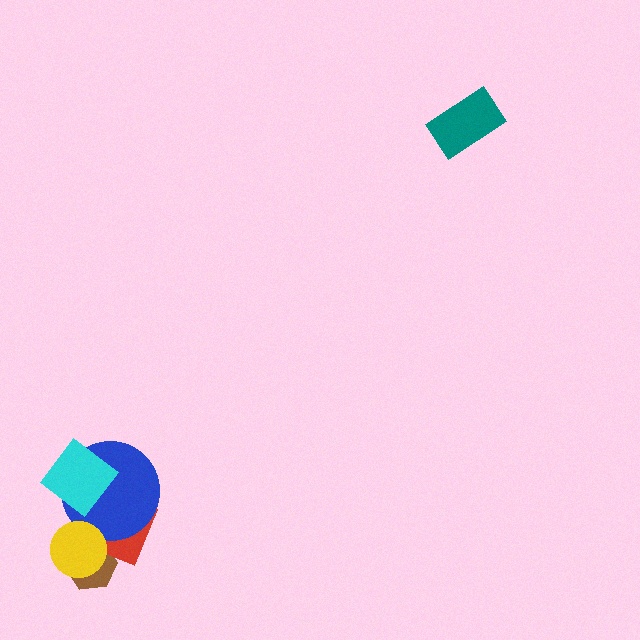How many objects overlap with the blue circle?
3 objects overlap with the blue circle.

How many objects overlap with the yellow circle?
3 objects overlap with the yellow circle.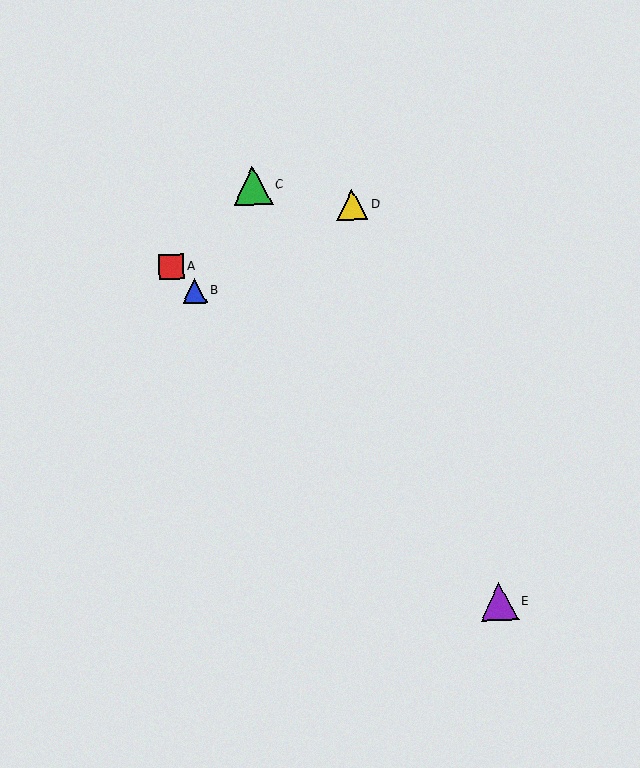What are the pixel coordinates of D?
Object D is at (352, 204).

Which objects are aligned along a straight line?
Objects A, B, E are aligned along a straight line.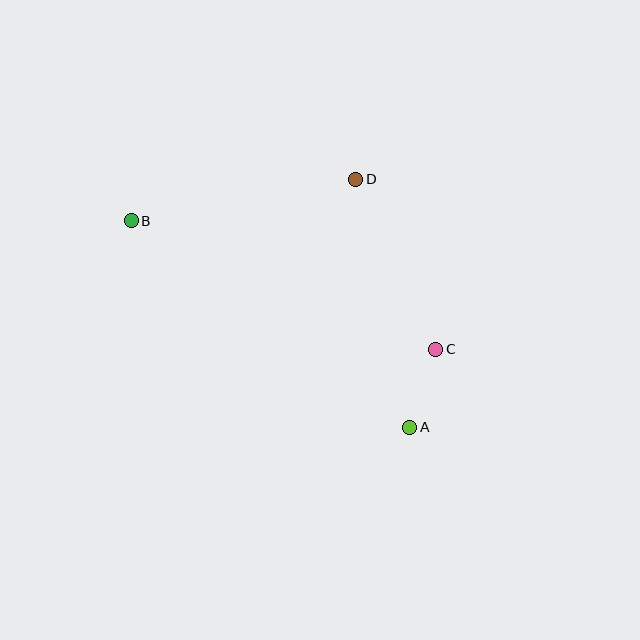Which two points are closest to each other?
Points A and C are closest to each other.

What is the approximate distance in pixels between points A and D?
The distance between A and D is approximately 254 pixels.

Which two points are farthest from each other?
Points A and B are farthest from each other.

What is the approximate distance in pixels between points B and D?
The distance between B and D is approximately 228 pixels.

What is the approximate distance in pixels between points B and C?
The distance between B and C is approximately 330 pixels.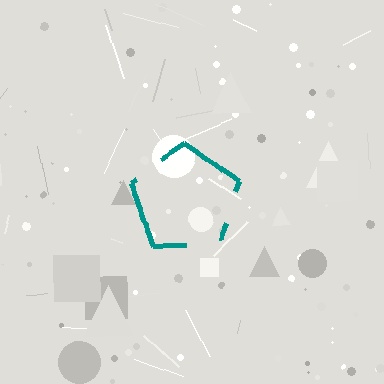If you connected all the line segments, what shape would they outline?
They would outline a pentagon.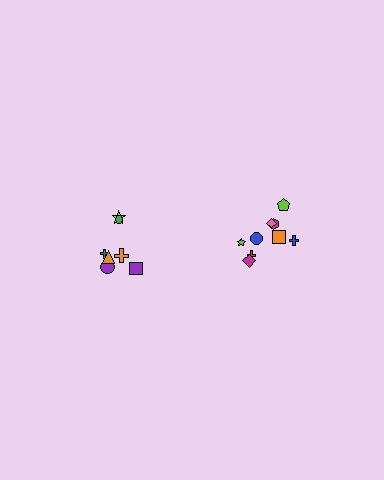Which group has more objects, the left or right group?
The right group.